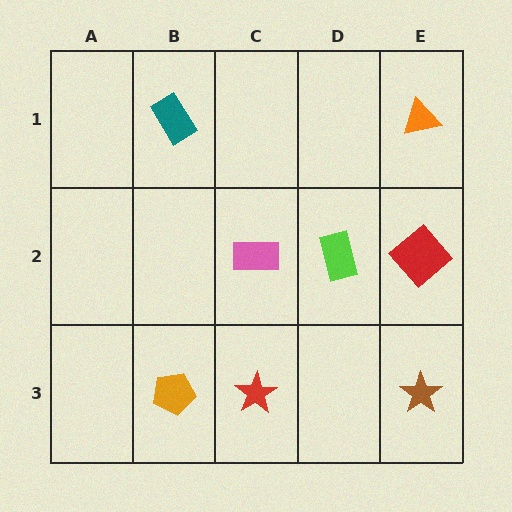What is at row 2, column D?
A lime rectangle.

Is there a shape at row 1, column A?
No, that cell is empty.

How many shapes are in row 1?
2 shapes.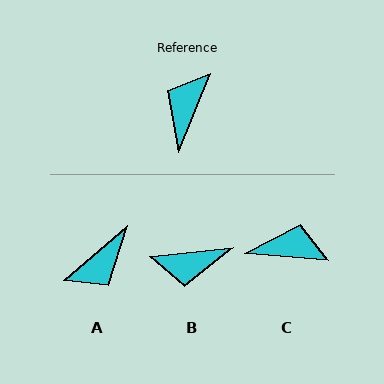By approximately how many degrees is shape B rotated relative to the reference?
Approximately 118 degrees counter-clockwise.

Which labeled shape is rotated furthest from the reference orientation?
A, about 152 degrees away.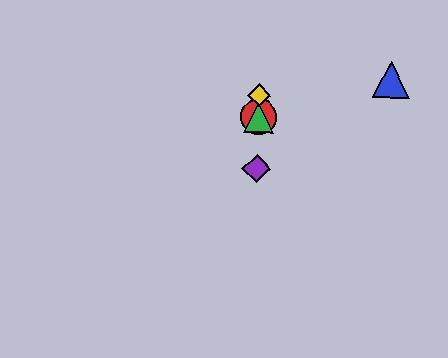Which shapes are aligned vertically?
The red circle, the green triangle, the yellow diamond, the purple diamond are aligned vertically.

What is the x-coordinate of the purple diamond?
The purple diamond is at x≈257.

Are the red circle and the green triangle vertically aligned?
Yes, both are at x≈258.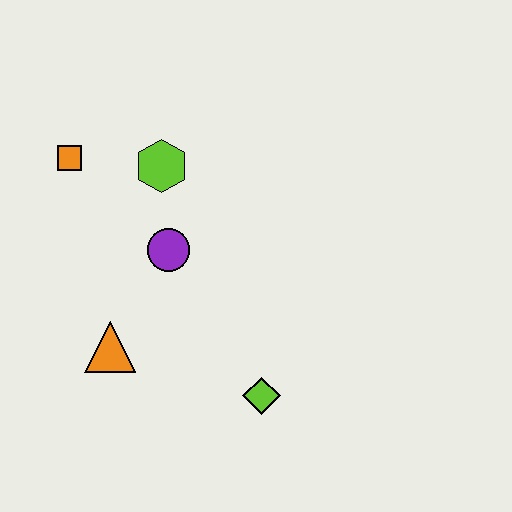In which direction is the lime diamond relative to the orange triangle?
The lime diamond is to the right of the orange triangle.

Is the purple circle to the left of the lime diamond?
Yes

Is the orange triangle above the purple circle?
No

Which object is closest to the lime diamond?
The orange triangle is closest to the lime diamond.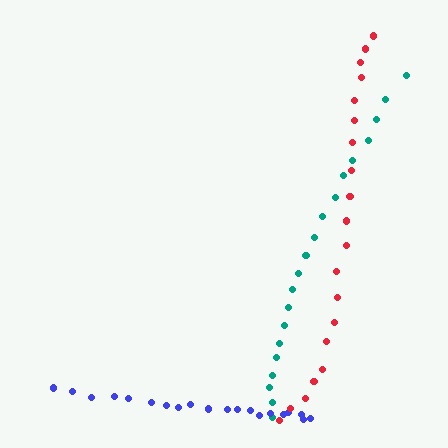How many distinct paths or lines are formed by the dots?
There are 3 distinct paths.